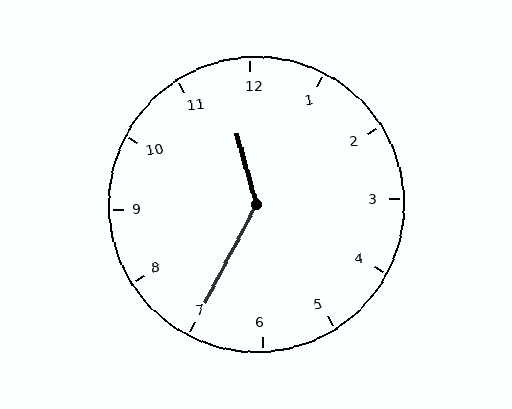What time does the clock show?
11:35.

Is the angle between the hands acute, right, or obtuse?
It is obtuse.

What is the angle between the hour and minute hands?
Approximately 138 degrees.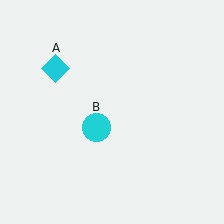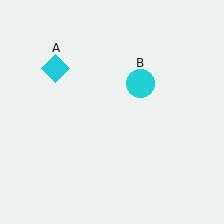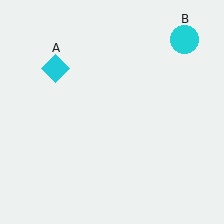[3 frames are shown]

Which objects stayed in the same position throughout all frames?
Cyan diamond (object A) remained stationary.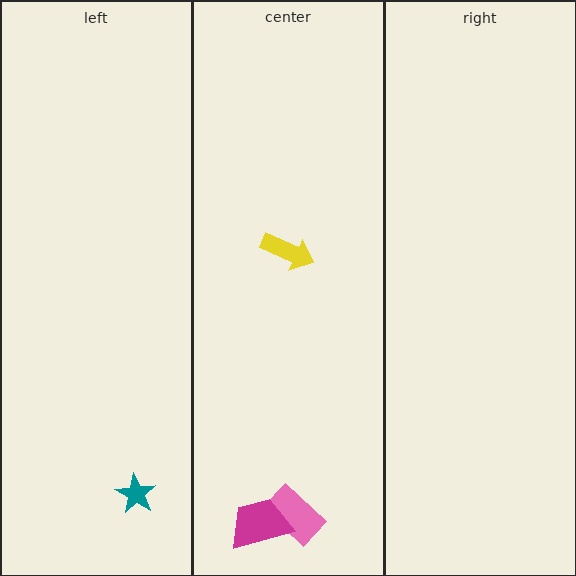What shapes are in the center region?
The yellow arrow, the pink rectangle, the magenta trapezoid.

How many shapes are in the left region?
1.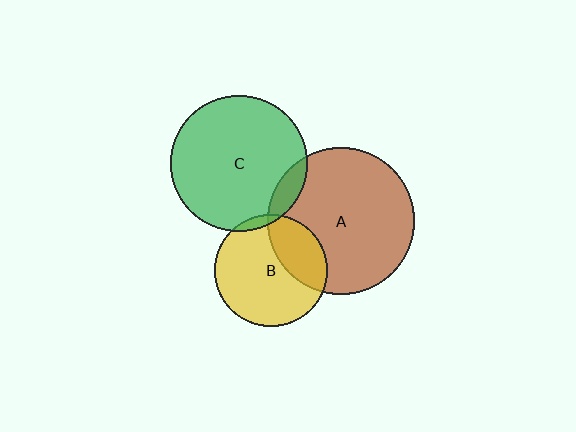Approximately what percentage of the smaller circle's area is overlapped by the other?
Approximately 5%.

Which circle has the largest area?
Circle A (brown).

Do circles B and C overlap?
Yes.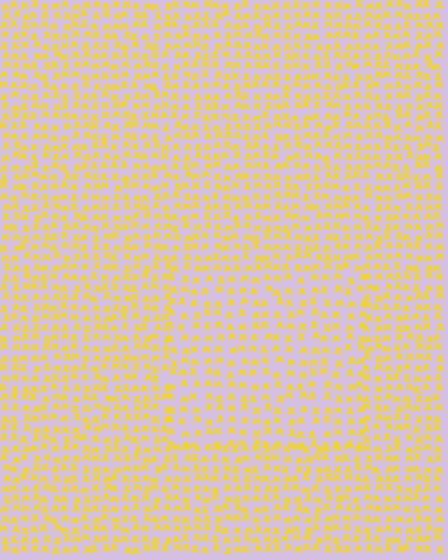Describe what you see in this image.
The image contains small yellow elements arranged at two different densities. A rectangle-shaped region is visible where the elements are less densely packed than the surrounding area.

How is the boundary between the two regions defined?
The boundary is defined by a change in element density (approximately 1.4x ratio). All elements are the same color, size, and shape.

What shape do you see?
I see a rectangle.